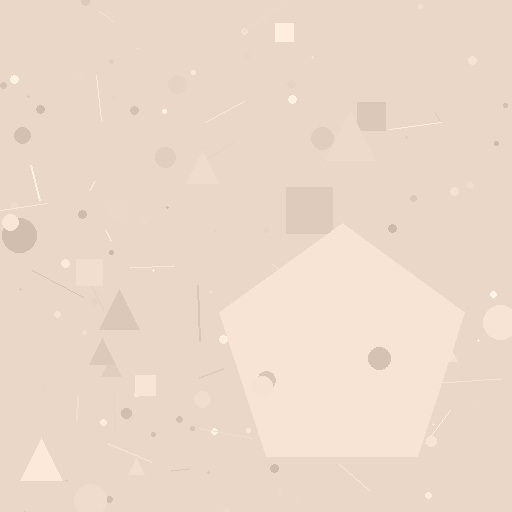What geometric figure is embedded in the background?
A pentagon is embedded in the background.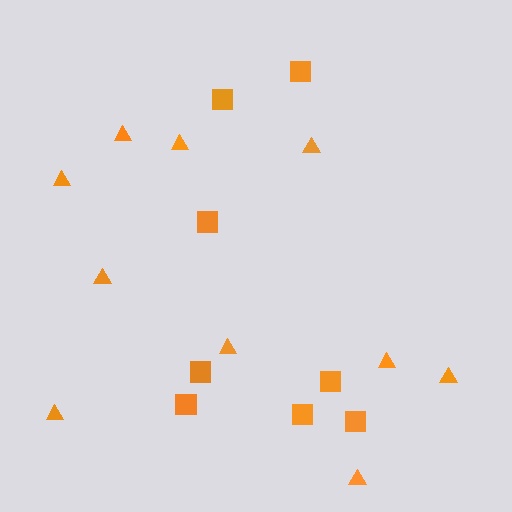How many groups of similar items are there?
There are 2 groups: one group of triangles (10) and one group of squares (8).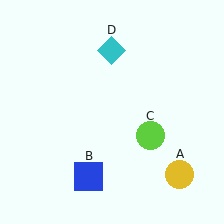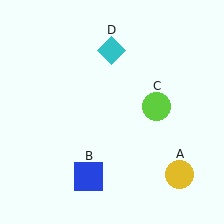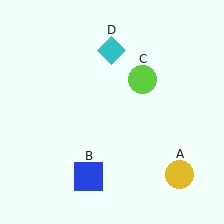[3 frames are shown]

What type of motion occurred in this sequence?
The lime circle (object C) rotated counterclockwise around the center of the scene.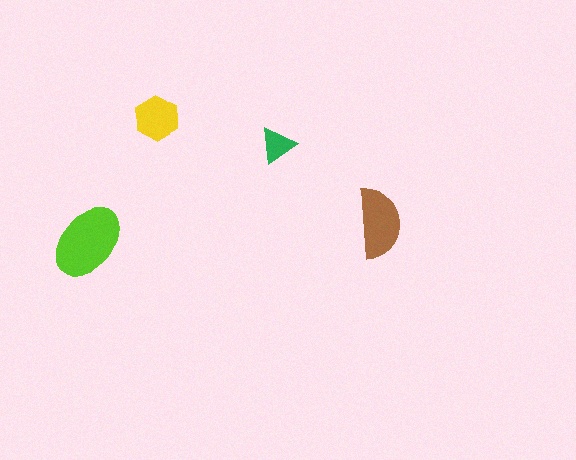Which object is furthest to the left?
The lime ellipse is leftmost.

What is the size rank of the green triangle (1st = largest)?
4th.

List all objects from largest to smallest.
The lime ellipse, the brown semicircle, the yellow hexagon, the green triangle.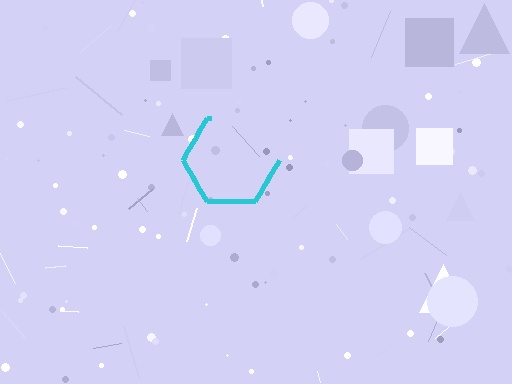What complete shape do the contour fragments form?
The contour fragments form a hexagon.